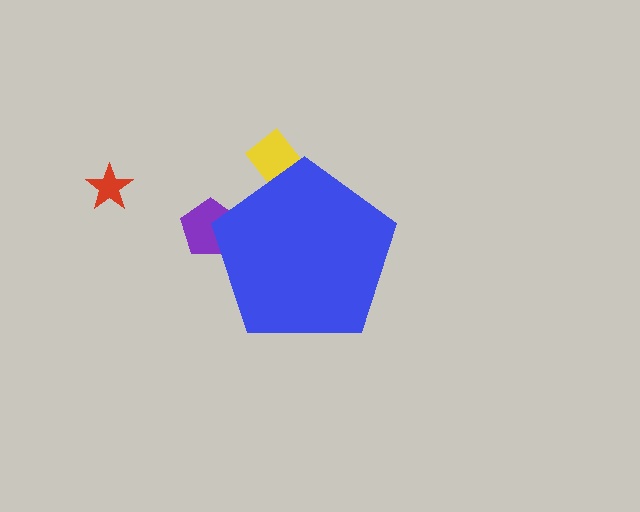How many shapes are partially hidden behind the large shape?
2 shapes are partially hidden.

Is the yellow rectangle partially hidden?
Yes, the yellow rectangle is partially hidden behind the blue pentagon.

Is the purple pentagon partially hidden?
Yes, the purple pentagon is partially hidden behind the blue pentagon.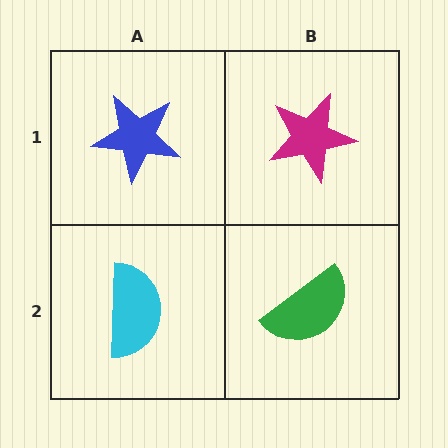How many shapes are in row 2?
2 shapes.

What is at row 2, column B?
A green semicircle.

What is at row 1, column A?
A blue star.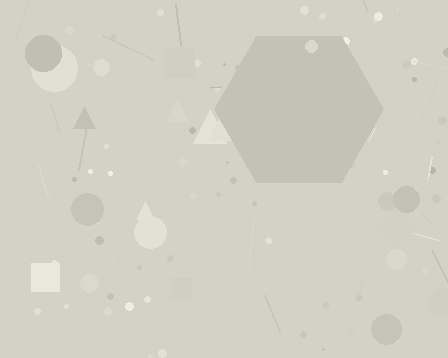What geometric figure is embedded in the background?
A hexagon is embedded in the background.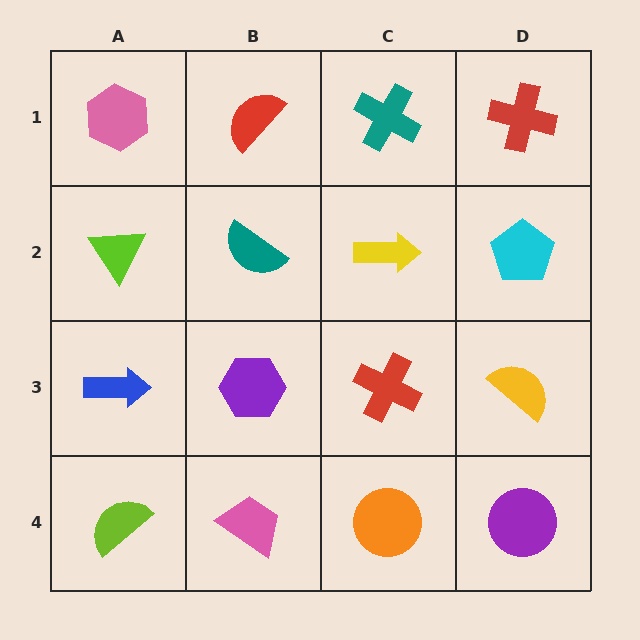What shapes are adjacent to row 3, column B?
A teal semicircle (row 2, column B), a pink trapezoid (row 4, column B), a blue arrow (row 3, column A), a red cross (row 3, column C).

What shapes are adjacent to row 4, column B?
A purple hexagon (row 3, column B), a lime semicircle (row 4, column A), an orange circle (row 4, column C).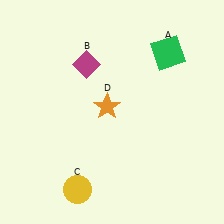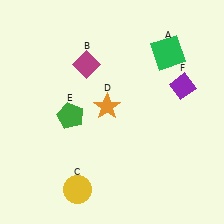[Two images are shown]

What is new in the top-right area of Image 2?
A purple diamond (F) was added in the top-right area of Image 2.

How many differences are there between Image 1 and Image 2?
There are 2 differences between the two images.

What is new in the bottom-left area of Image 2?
A green pentagon (E) was added in the bottom-left area of Image 2.